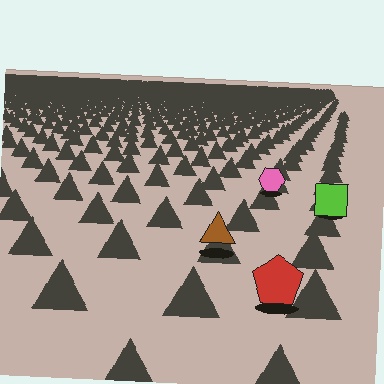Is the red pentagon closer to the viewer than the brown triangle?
Yes. The red pentagon is closer — you can tell from the texture gradient: the ground texture is coarser near it.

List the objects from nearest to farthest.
From nearest to farthest: the red pentagon, the brown triangle, the lime square, the pink hexagon.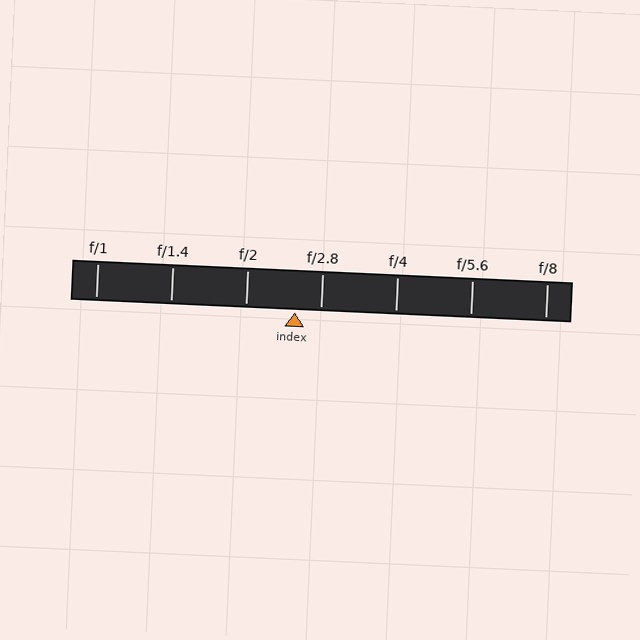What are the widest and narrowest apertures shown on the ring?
The widest aperture shown is f/1 and the narrowest is f/8.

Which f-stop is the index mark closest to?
The index mark is closest to f/2.8.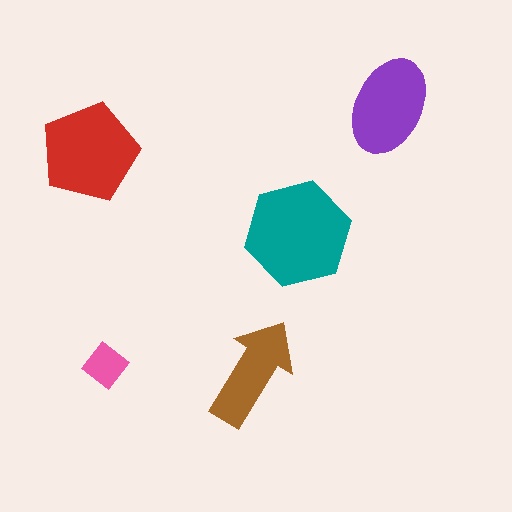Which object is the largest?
The teal hexagon.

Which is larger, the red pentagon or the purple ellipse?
The red pentagon.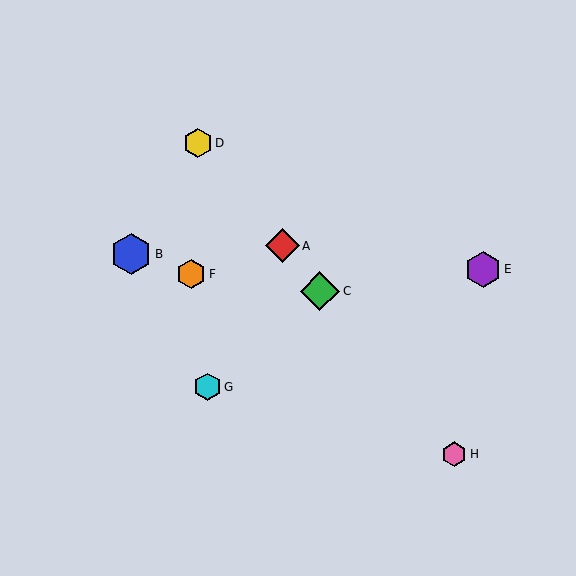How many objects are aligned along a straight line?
4 objects (A, C, D, H) are aligned along a straight line.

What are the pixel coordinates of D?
Object D is at (198, 143).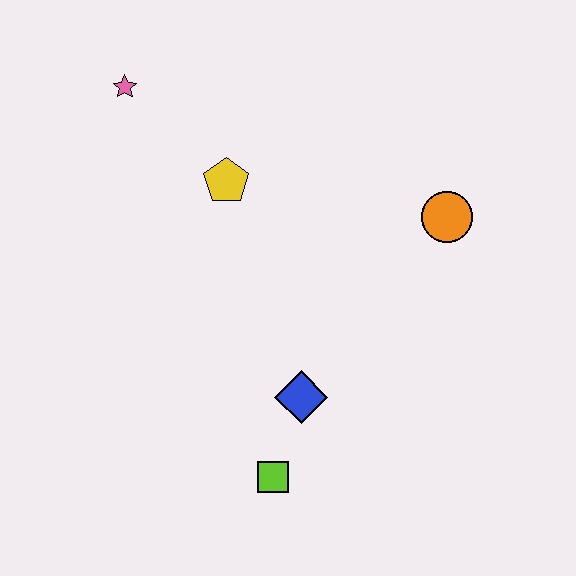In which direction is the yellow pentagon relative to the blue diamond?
The yellow pentagon is above the blue diamond.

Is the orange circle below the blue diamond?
No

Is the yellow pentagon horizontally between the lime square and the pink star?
Yes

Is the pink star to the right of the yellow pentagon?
No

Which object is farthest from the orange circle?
The pink star is farthest from the orange circle.